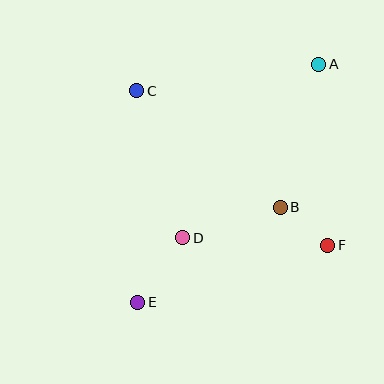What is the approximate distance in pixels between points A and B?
The distance between A and B is approximately 148 pixels.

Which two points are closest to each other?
Points B and F are closest to each other.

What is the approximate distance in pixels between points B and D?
The distance between B and D is approximately 102 pixels.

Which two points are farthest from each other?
Points A and E are farthest from each other.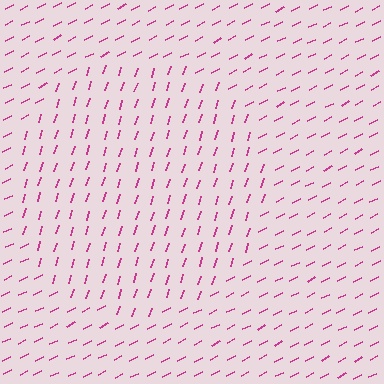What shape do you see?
I see a circle.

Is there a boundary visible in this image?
Yes, there is a texture boundary formed by a change in line orientation.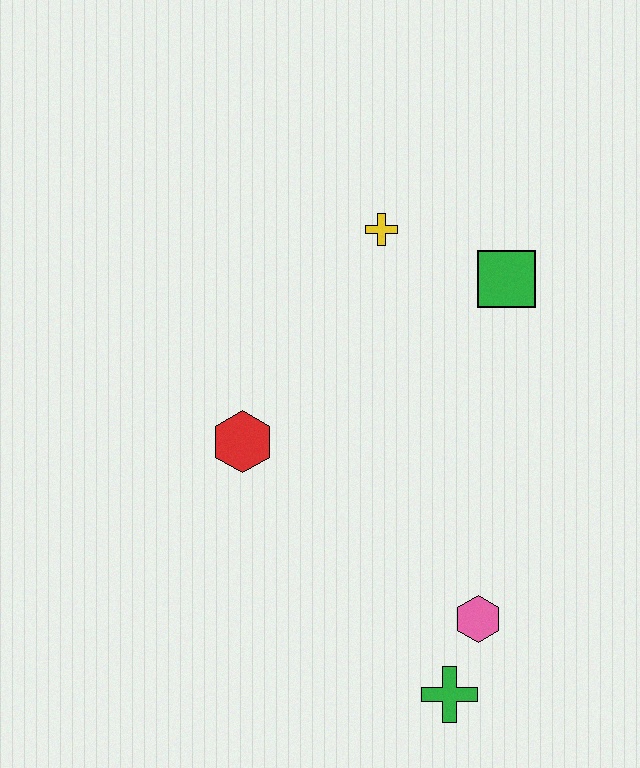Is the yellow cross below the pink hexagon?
No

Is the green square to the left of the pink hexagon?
No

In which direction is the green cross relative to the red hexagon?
The green cross is below the red hexagon.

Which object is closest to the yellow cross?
The green square is closest to the yellow cross.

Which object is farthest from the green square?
The green cross is farthest from the green square.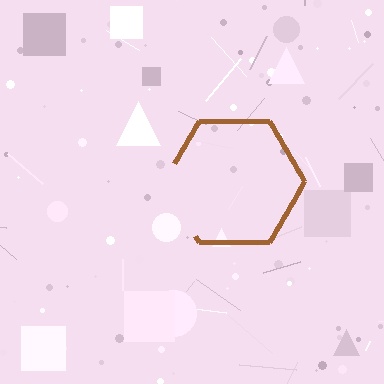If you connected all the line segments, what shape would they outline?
They would outline a hexagon.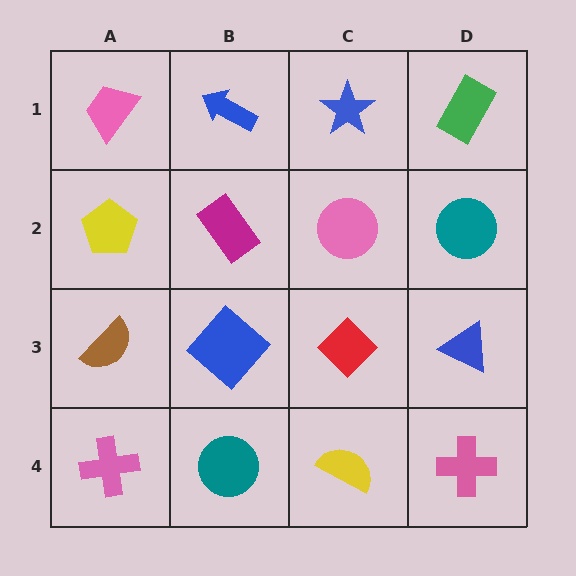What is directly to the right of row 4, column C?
A pink cross.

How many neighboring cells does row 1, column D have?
2.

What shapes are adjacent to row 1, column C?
A pink circle (row 2, column C), a blue arrow (row 1, column B), a green rectangle (row 1, column D).